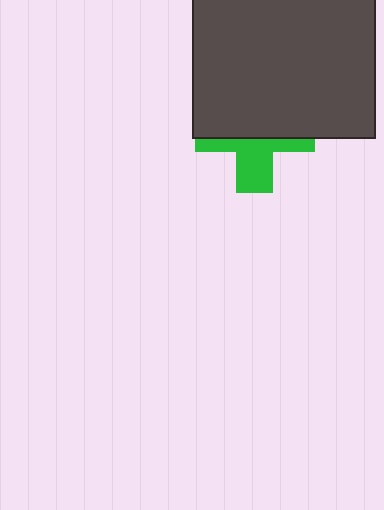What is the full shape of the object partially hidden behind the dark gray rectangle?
The partially hidden object is a green cross.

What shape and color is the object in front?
The object in front is a dark gray rectangle.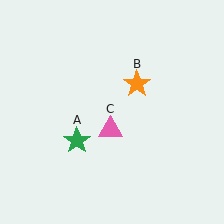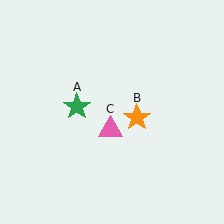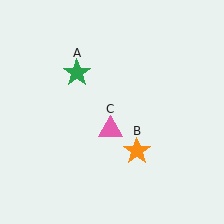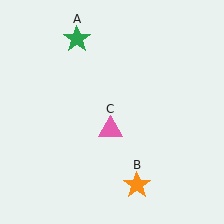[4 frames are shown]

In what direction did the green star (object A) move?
The green star (object A) moved up.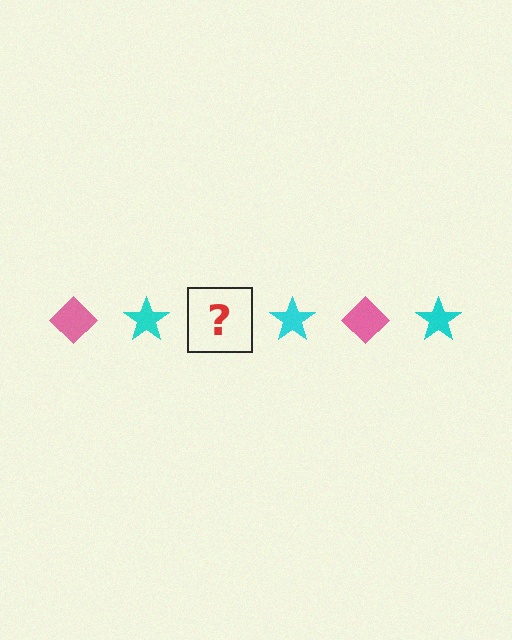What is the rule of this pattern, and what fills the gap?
The rule is that the pattern alternates between pink diamond and cyan star. The gap should be filled with a pink diamond.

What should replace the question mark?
The question mark should be replaced with a pink diamond.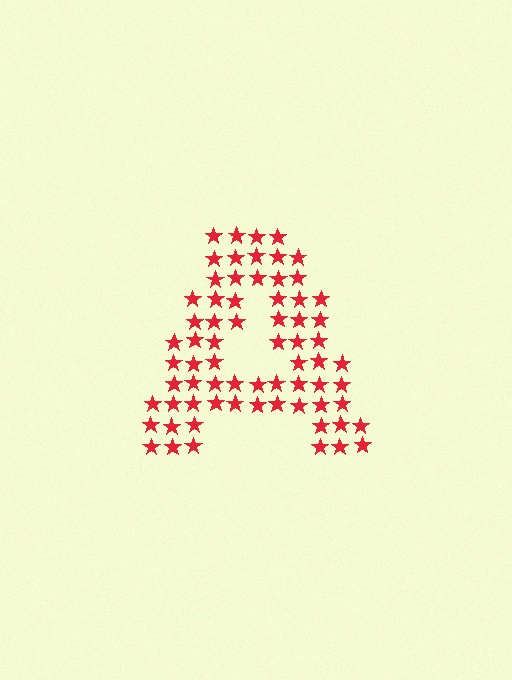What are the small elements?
The small elements are stars.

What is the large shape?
The large shape is the letter A.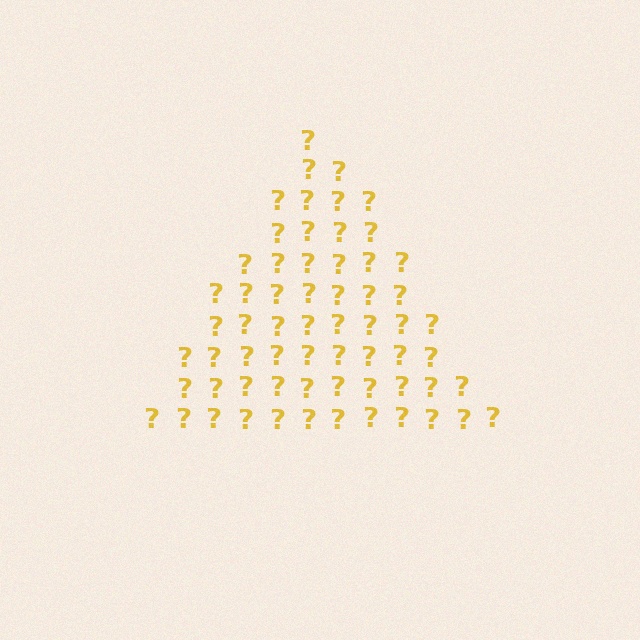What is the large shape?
The large shape is a triangle.